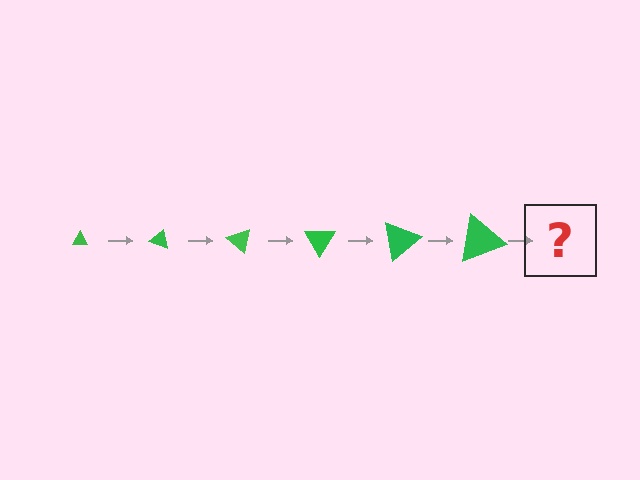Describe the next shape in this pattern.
It should be a triangle, larger than the previous one and rotated 120 degrees from the start.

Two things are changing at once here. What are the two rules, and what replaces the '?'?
The two rules are that the triangle grows larger each step and it rotates 20 degrees each step. The '?' should be a triangle, larger than the previous one and rotated 120 degrees from the start.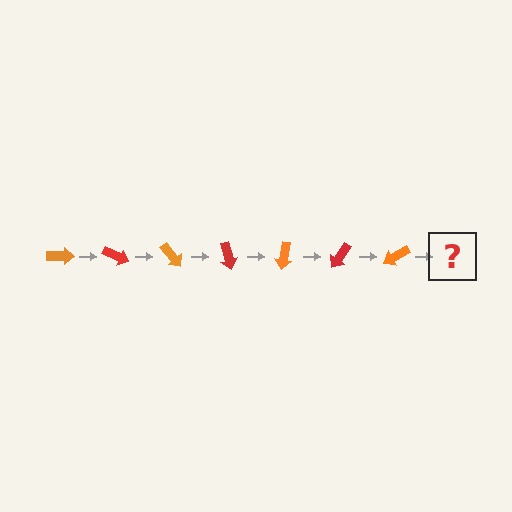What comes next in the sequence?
The next element should be a red arrow, rotated 175 degrees from the start.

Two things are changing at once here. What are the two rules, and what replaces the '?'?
The two rules are that it rotates 25 degrees each step and the color cycles through orange and red. The '?' should be a red arrow, rotated 175 degrees from the start.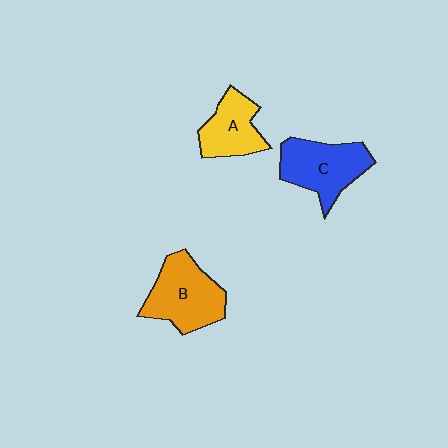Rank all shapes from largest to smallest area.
From largest to smallest: B (orange), C (blue), A (yellow).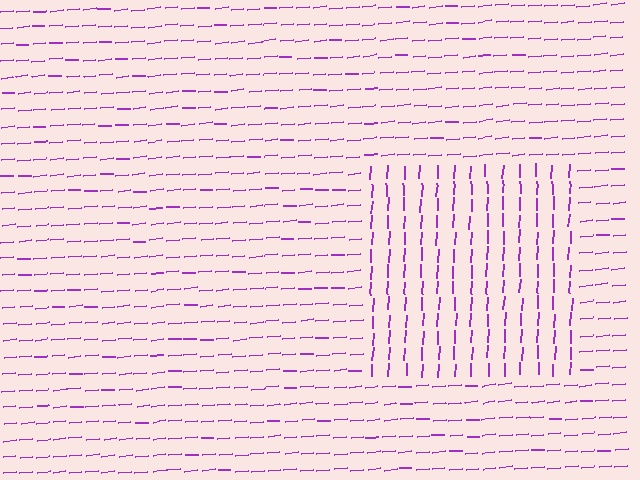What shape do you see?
I see a rectangle.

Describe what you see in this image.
The image is filled with small purple line segments. A rectangle region in the image has lines oriented differently from the surrounding lines, creating a visible texture boundary.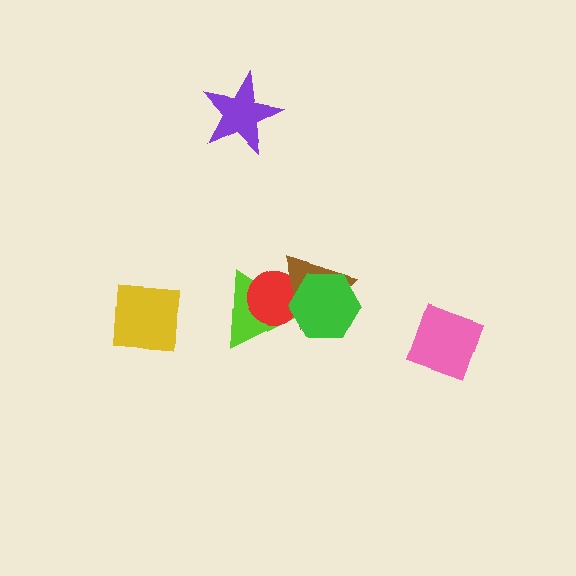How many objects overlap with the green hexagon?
3 objects overlap with the green hexagon.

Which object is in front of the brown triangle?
The green hexagon is in front of the brown triangle.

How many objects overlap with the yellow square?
0 objects overlap with the yellow square.